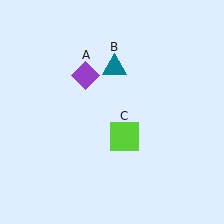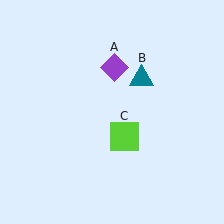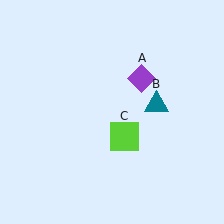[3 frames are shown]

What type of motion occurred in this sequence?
The purple diamond (object A), teal triangle (object B) rotated clockwise around the center of the scene.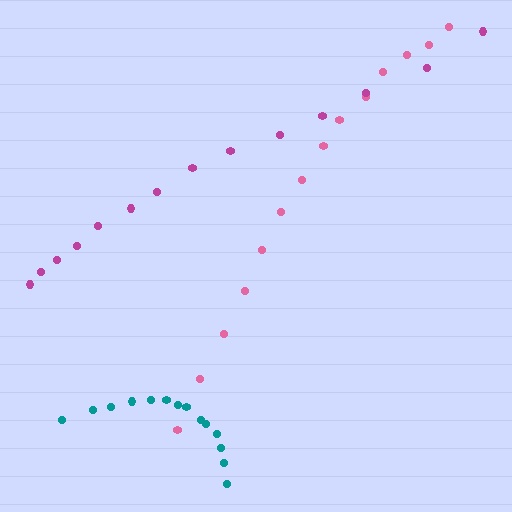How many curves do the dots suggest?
There are 3 distinct paths.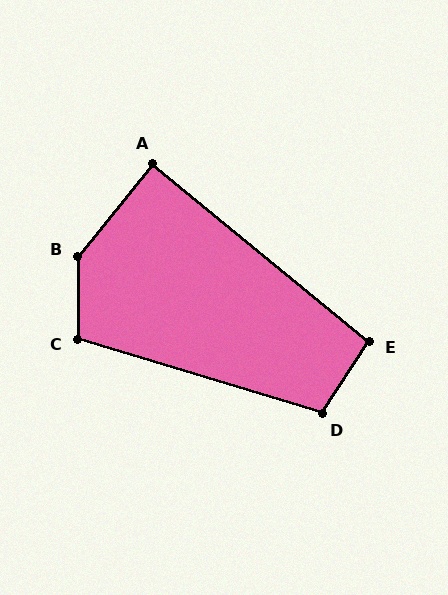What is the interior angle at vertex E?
Approximately 96 degrees (obtuse).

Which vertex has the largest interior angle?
B, at approximately 141 degrees.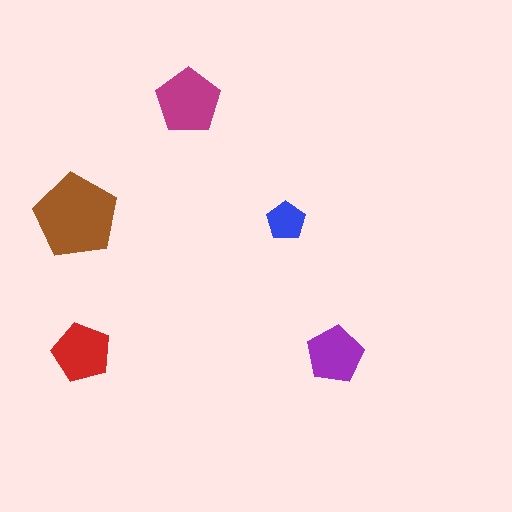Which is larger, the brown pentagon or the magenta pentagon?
The brown one.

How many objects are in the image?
There are 5 objects in the image.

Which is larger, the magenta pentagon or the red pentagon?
The magenta one.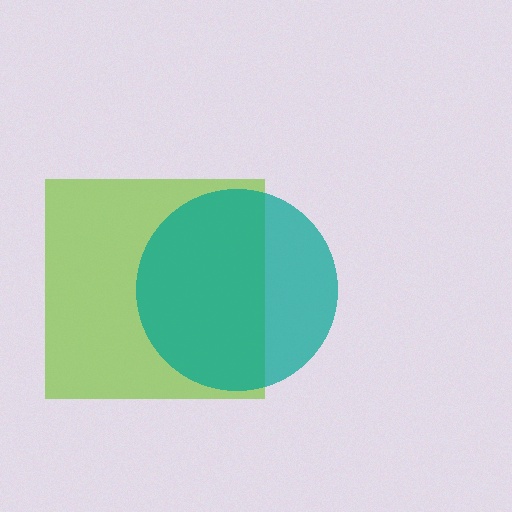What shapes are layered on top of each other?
The layered shapes are: a lime square, a teal circle.